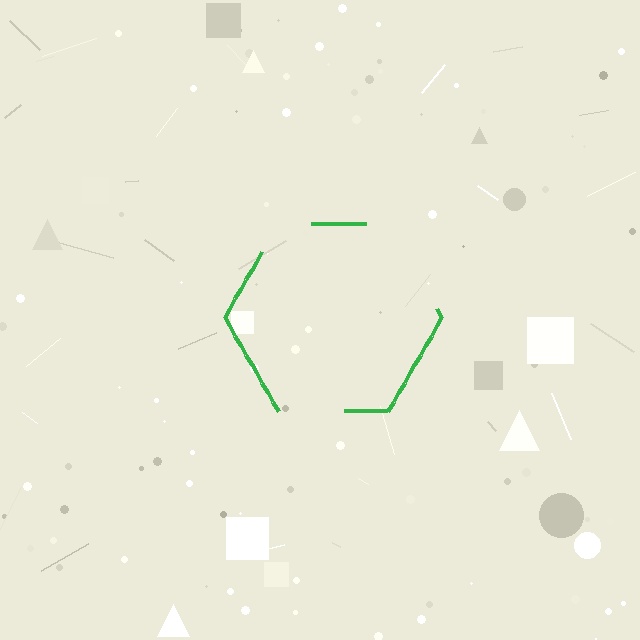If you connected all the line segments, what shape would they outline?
They would outline a hexagon.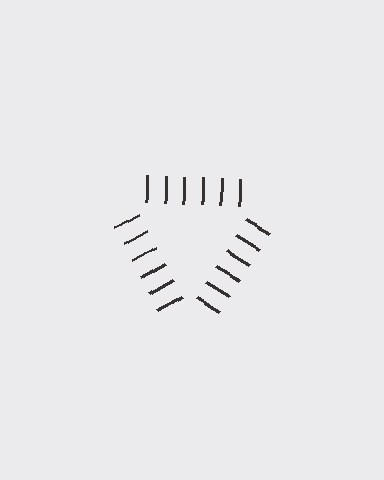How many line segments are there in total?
18 — 6 along each of the 3 edges.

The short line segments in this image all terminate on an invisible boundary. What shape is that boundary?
An illusory triangle — the line segments terminate on its edges but no continuous stroke is drawn.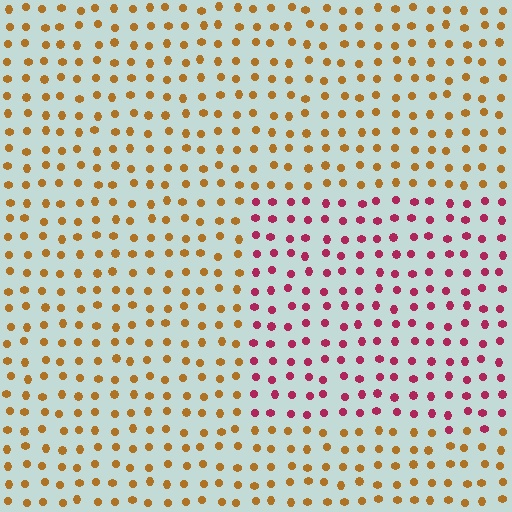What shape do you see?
I see a rectangle.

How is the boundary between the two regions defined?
The boundary is defined purely by a slight shift in hue (about 57 degrees). Spacing, size, and orientation are identical on both sides.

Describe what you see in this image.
The image is filled with small brown elements in a uniform arrangement. A rectangle-shaped region is visible where the elements are tinted to a slightly different hue, forming a subtle color boundary.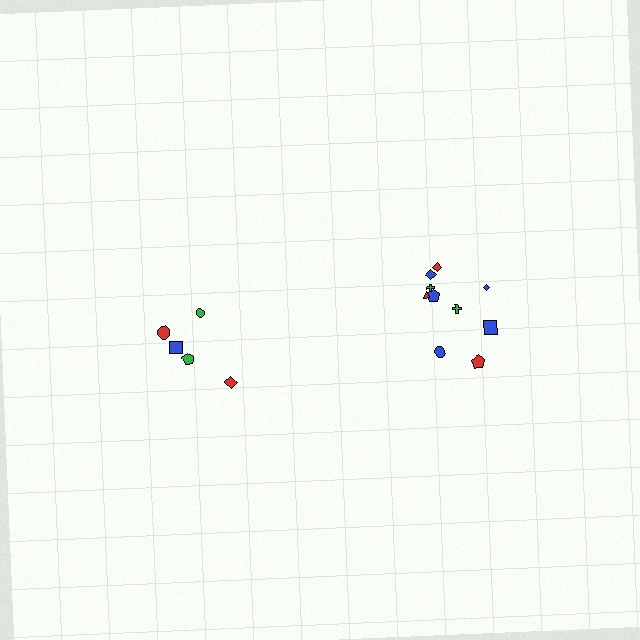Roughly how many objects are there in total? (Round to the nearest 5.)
Roughly 15 objects in total.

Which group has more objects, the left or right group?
The right group.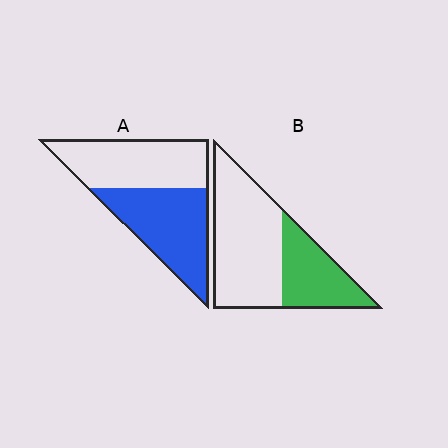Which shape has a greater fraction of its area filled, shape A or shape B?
Shape A.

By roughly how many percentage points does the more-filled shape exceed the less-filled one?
By roughly 15 percentage points (A over B).